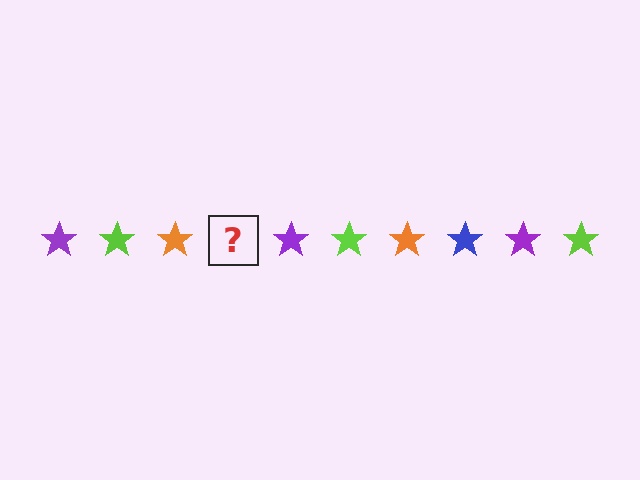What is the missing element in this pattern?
The missing element is a blue star.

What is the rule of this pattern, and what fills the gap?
The rule is that the pattern cycles through purple, lime, orange, blue stars. The gap should be filled with a blue star.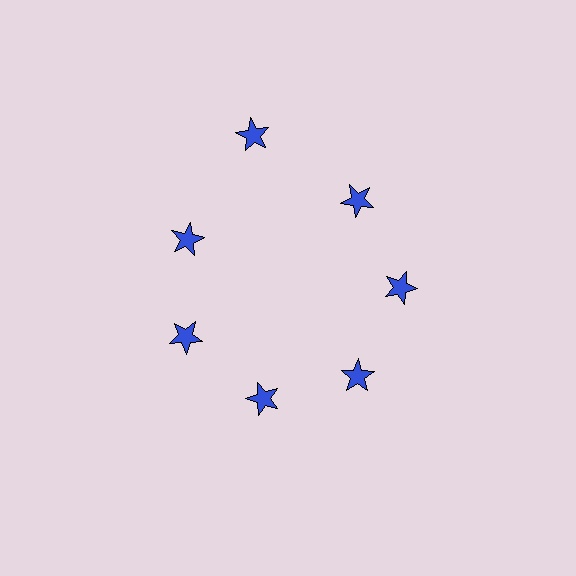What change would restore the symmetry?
The symmetry would be restored by moving it inward, back onto the ring so that all 7 stars sit at equal angles and equal distance from the center.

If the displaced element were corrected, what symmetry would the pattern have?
It would have 7-fold rotational symmetry — the pattern would map onto itself every 51 degrees.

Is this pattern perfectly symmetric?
No. The 7 blue stars are arranged in a ring, but one element near the 12 o'clock position is pushed outward from the center, breaking the 7-fold rotational symmetry.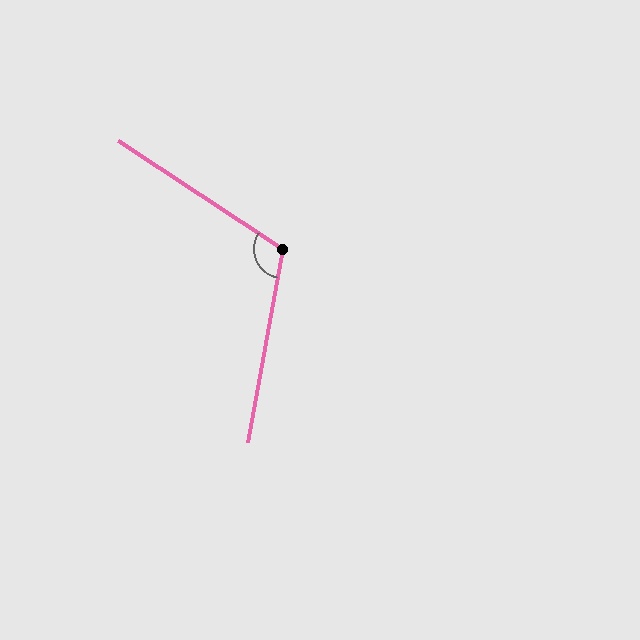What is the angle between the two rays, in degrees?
Approximately 113 degrees.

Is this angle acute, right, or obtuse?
It is obtuse.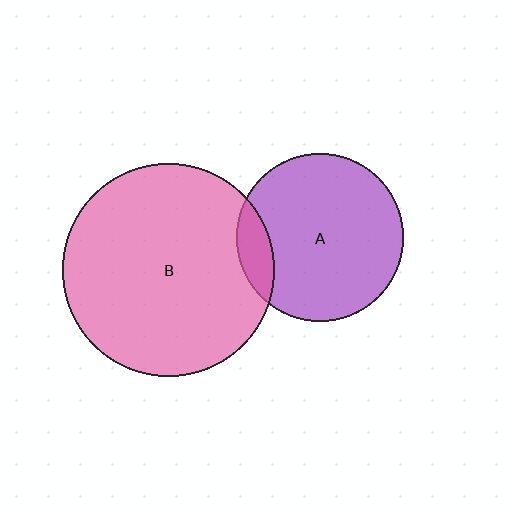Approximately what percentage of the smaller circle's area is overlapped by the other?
Approximately 10%.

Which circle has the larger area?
Circle B (pink).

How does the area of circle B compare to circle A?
Approximately 1.6 times.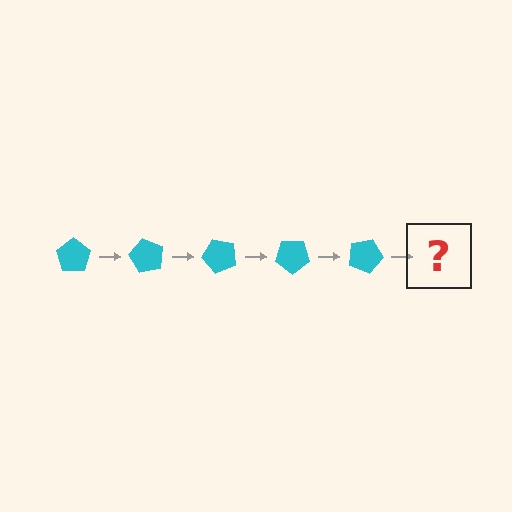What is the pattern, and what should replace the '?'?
The pattern is that the pentagon rotates 60 degrees each step. The '?' should be a cyan pentagon rotated 300 degrees.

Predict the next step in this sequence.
The next step is a cyan pentagon rotated 300 degrees.